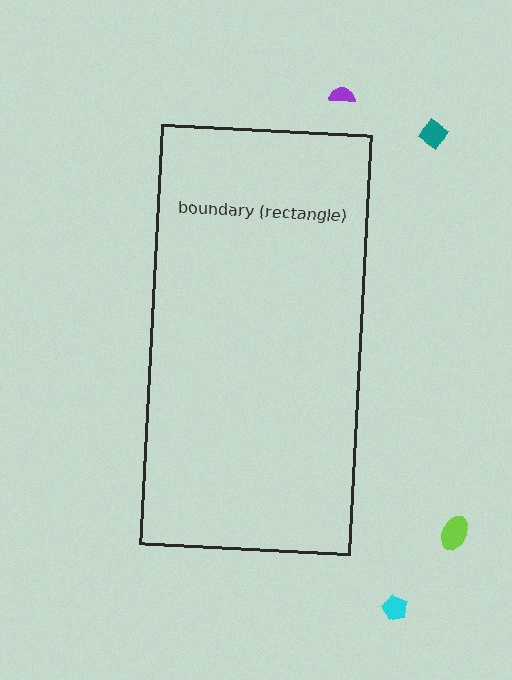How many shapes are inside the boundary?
0 inside, 4 outside.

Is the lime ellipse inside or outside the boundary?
Outside.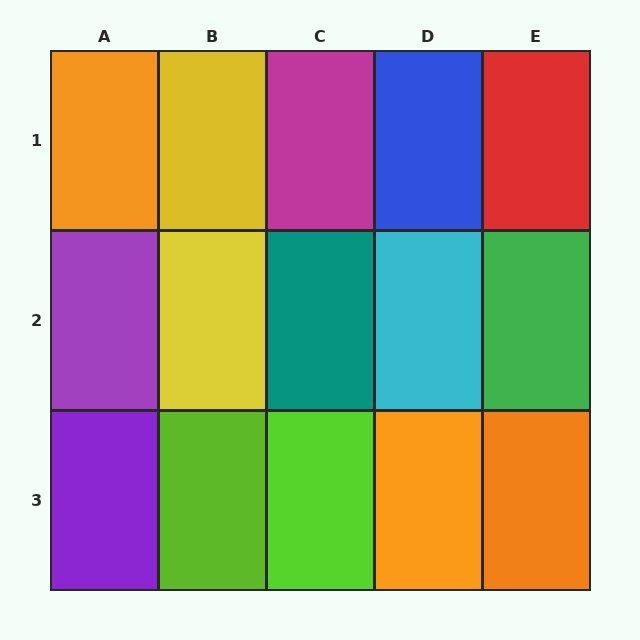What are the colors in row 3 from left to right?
Purple, lime, lime, orange, orange.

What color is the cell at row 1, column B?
Yellow.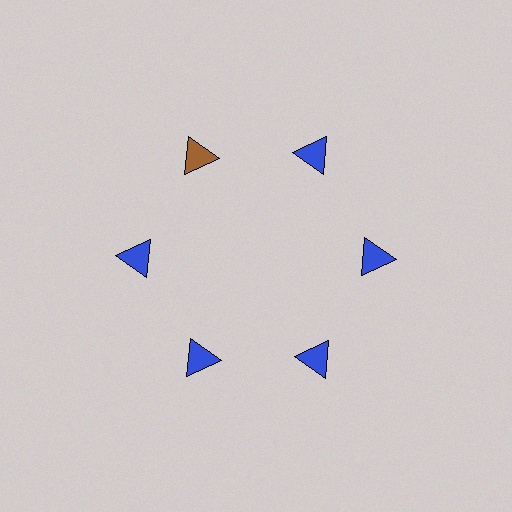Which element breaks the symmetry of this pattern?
The brown triangle at roughly the 11 o'clock position breaks the symmetry. All other shapes are blue triangles.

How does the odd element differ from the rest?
It has a different color: brown instead of blue.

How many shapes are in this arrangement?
There are 6 shapes arranged in a ring pattern.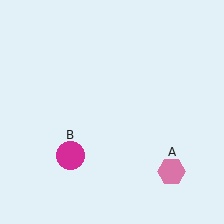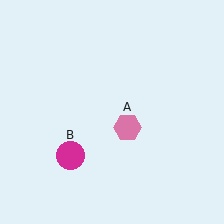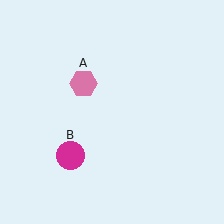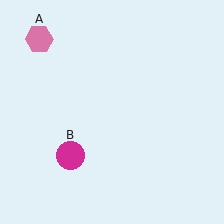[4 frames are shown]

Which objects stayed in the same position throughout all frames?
Magenta circle (object B) remained stationary.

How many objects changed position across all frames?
1 object changed position: pink hexagon (object A).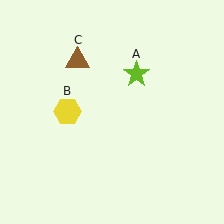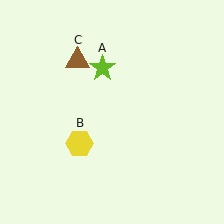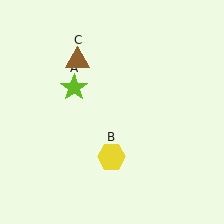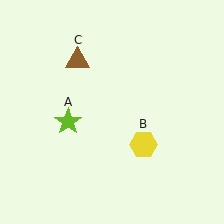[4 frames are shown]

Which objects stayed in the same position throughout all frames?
Brown triangle (object C) remained stationary.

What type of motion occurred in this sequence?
The lime star (object A), yellow hexagon (object B) rotated counterclockwise around the center of the scene.